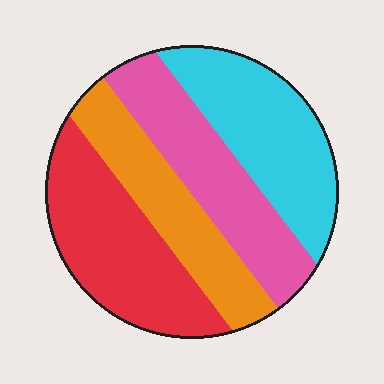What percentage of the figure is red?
Red takes up between a quarter and a half of the figure.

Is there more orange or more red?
Red.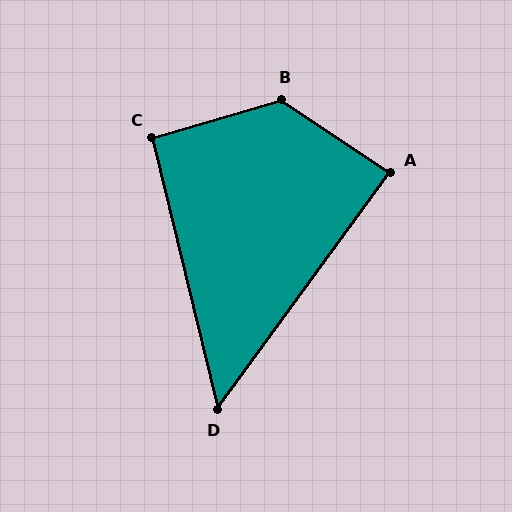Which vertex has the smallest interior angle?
D, at approximately 50 degrees.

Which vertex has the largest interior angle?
B, at approximately 130 degrees.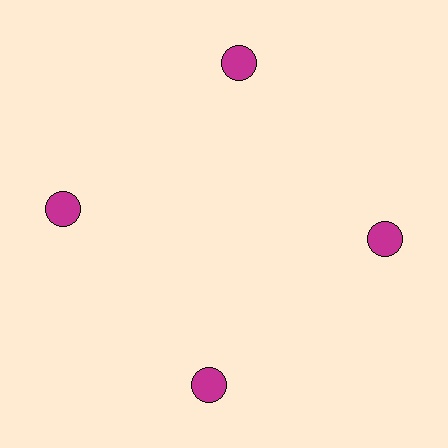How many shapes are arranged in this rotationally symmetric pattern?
There are 4 shapes, arranged in 4 groups of 1.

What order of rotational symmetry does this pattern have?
This pattern has 4-fold rotational symmetry.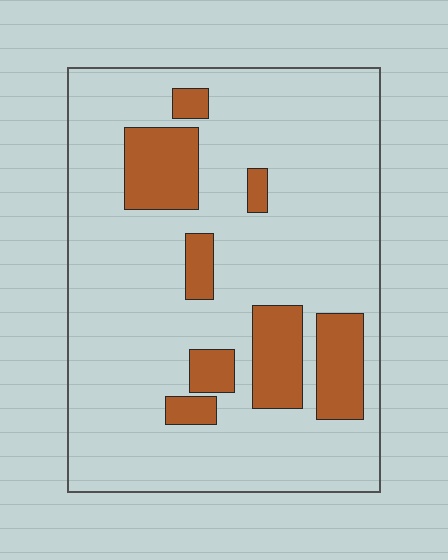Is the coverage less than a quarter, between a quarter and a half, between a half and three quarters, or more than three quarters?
Less than a quarter.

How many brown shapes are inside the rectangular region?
8.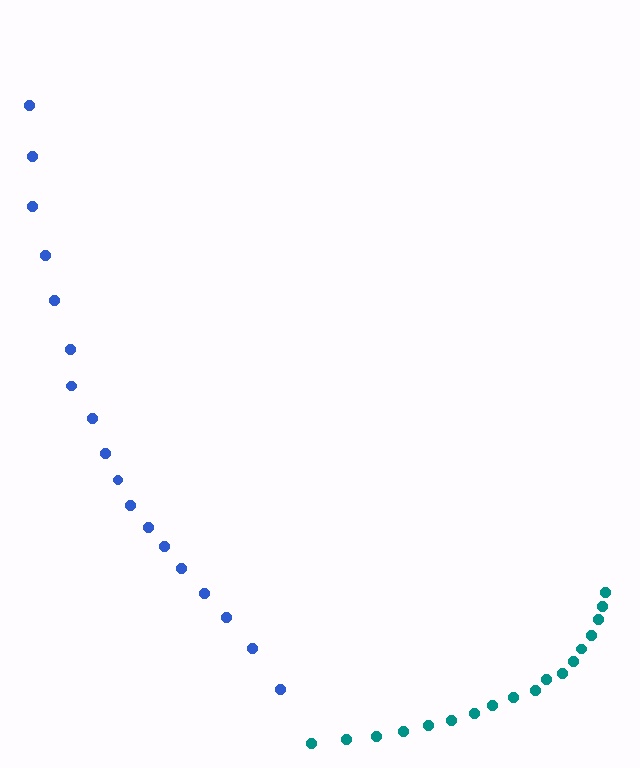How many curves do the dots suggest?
There are 2 distinct paths.